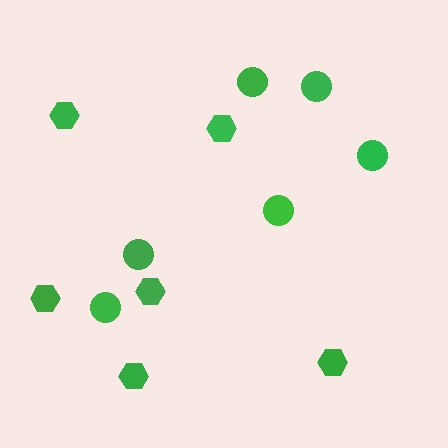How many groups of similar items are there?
There are 2 groups: one group of circles (6) and one group of hexagons (6).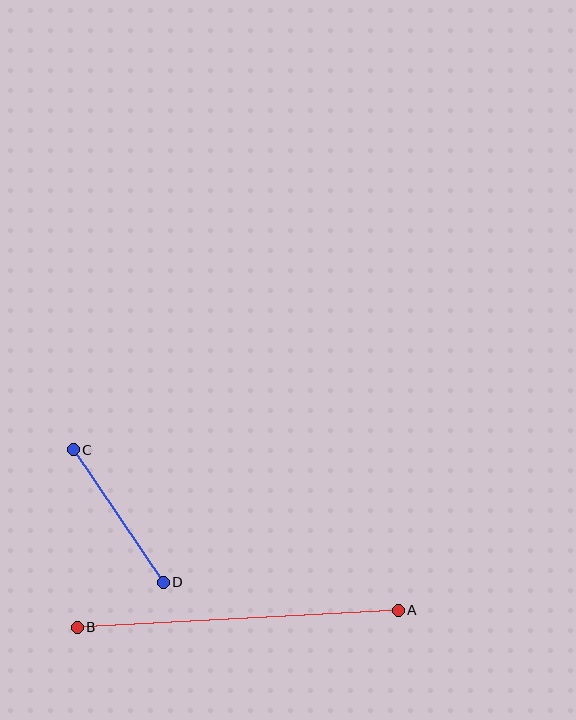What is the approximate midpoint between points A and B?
The midpoint is at approximately (238, 619) pixels.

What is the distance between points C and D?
The distance is approximately 160 pixels.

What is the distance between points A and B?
The distance is approximately 322 pixels.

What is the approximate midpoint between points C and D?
The midpoint is at approximately (118, 516) pixels.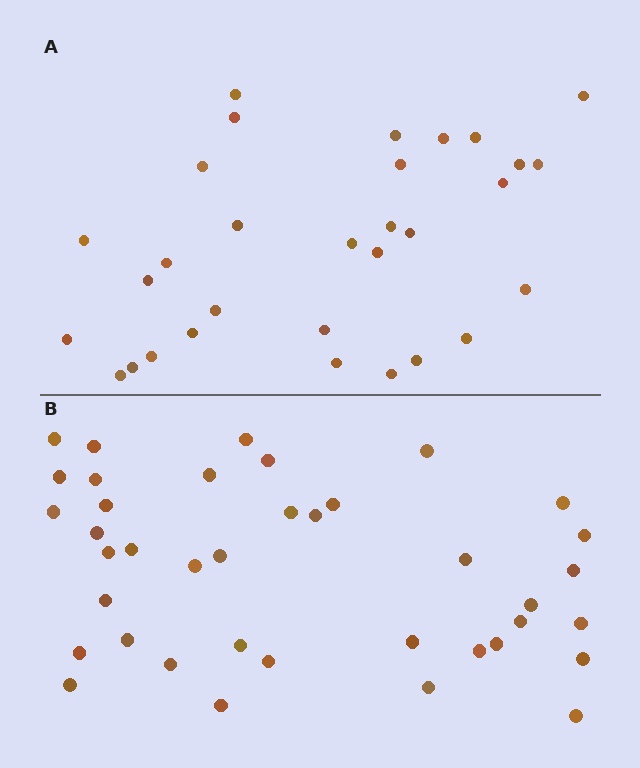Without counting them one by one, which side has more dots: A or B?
Region B (the bottom region) has more dots.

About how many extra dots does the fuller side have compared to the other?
Region B has roughly 8 or so more dots than region A.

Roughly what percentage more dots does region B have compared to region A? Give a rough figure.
About 25% more.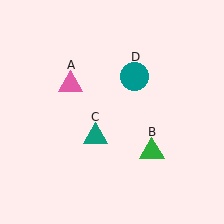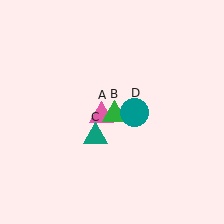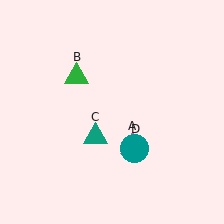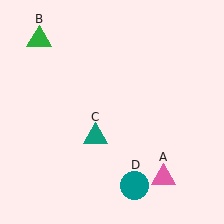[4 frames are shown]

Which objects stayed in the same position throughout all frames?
Teal triangle (object C) remained stationary.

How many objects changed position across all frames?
3 objects changed position: pink triangle (object A), green triangle (object B), teal circle (object D).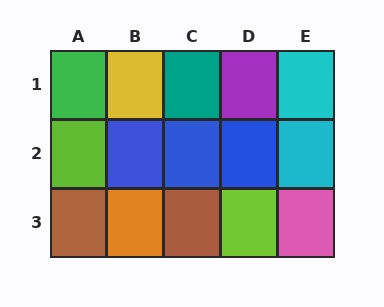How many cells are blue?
3 cells are blue.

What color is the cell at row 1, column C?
Teal.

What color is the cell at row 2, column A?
Lime.